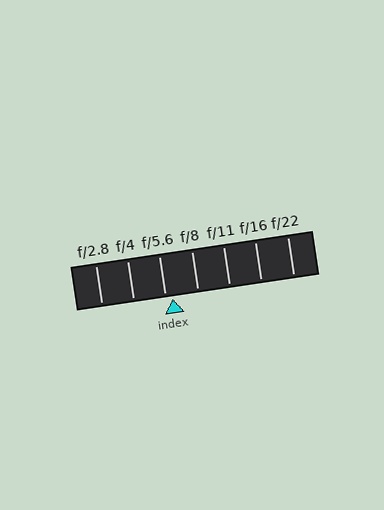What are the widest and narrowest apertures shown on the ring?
The widest aperture shown is f/2.8 and the narrowest is f/22.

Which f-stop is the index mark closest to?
The index mark is closest to f/5.6.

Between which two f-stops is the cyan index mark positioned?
The index mark is between f/5.6 and f/8.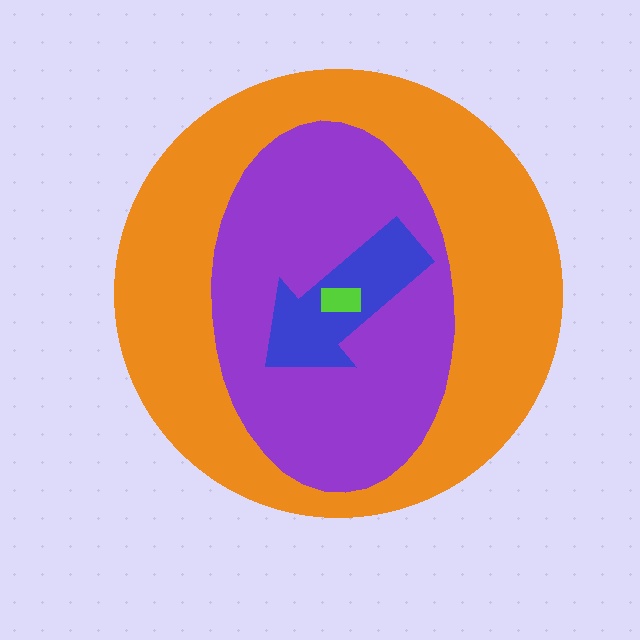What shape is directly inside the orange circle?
The purple ellipse.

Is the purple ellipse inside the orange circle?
Yes.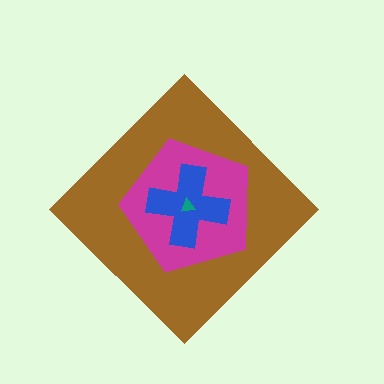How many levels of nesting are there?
4.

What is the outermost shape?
The brown diamond.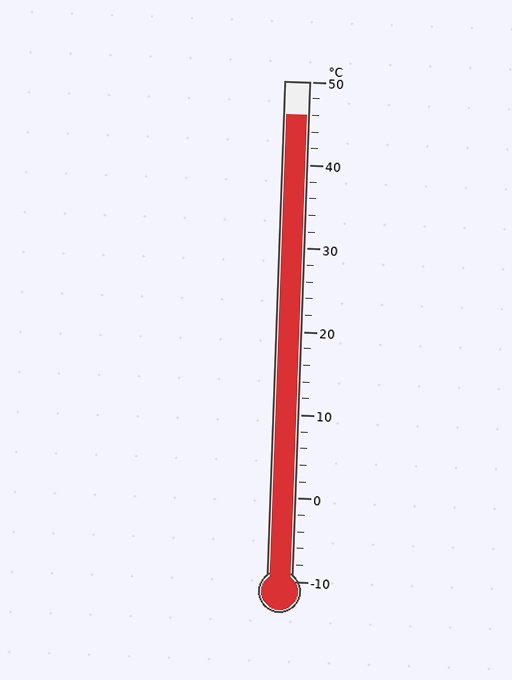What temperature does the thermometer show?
The thermometer shows approximately 46°C.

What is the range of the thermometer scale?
The thermometer scale ranges from -10°C to 50°C.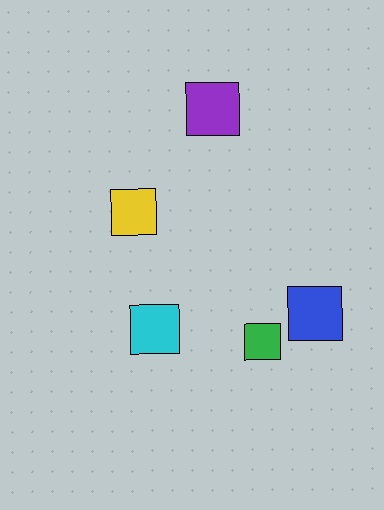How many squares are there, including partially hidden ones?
There are 5 squares.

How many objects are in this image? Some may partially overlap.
There are 5 objects.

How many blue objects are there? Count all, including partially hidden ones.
There is 1 blue object.